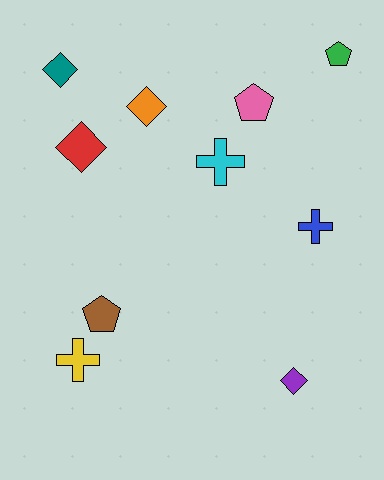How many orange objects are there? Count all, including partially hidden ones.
There is 1 orange object.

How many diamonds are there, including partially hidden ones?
There are 4 diamonds.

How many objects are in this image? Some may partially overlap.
There are 10 objects.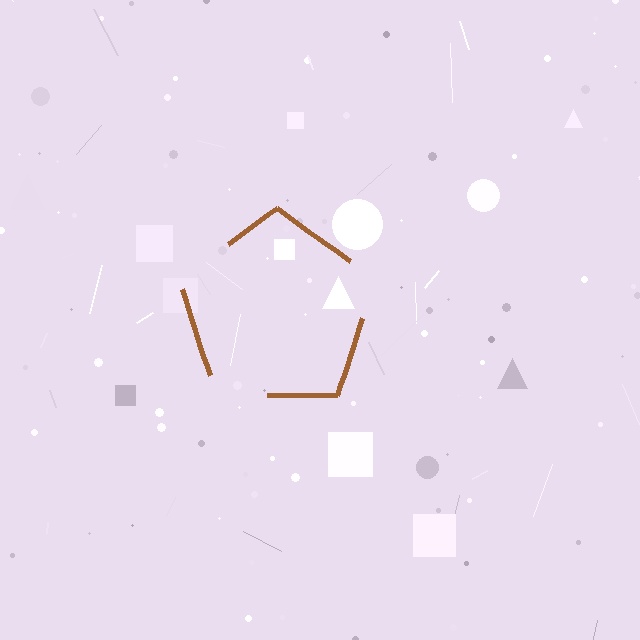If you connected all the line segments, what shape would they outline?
They would outline a pentagon.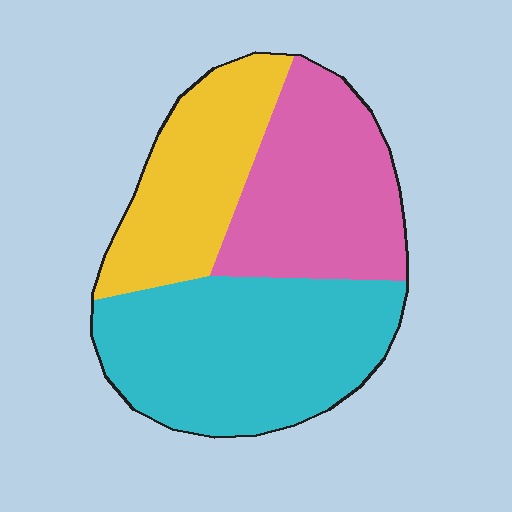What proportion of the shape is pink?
Pink covers 32% of the shape.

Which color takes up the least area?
Yellow, at roughly 25%.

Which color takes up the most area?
Cyan, at roughly 45%.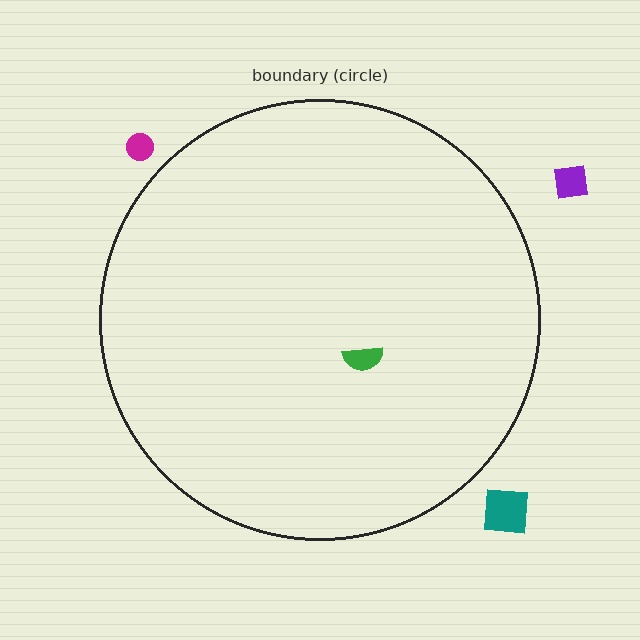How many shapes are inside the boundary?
1 inside, 3 outside.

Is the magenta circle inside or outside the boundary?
Outside.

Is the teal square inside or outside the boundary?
Outside.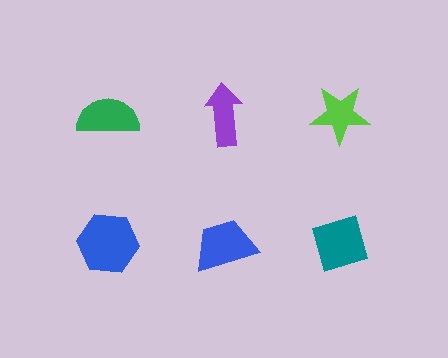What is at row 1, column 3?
A lime star.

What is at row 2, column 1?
A blue hexagon.